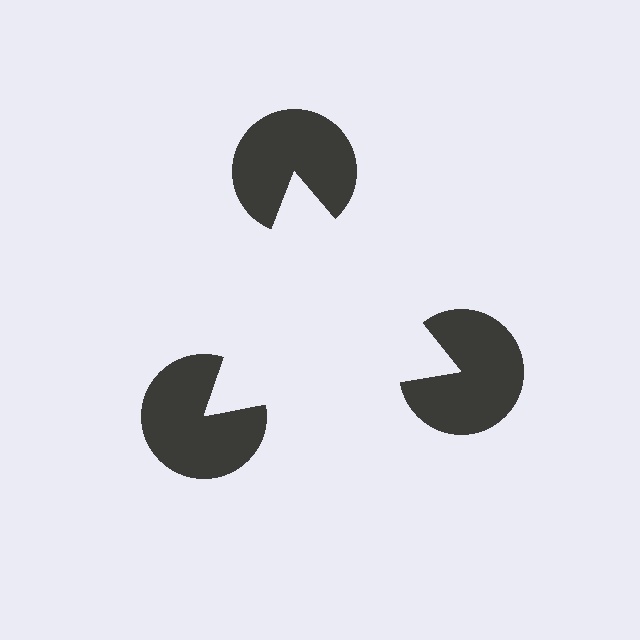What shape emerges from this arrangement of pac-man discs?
An illusory triangle — its edges are inferred from the aligned wedge cuts in the pac-man discs, not physically drawn.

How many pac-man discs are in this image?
There are 3 — one at each vertex of the illusory triangle.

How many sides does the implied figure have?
3 sides.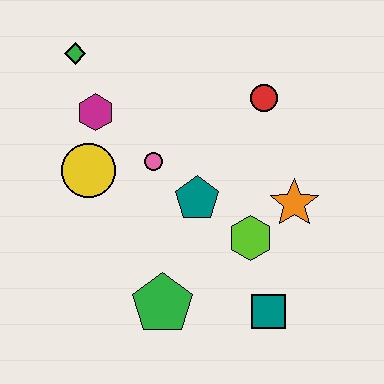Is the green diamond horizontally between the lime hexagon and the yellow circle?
No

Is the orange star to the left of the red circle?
No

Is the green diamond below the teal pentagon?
No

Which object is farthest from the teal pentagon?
The green diamond is farthest from the teal pentagon.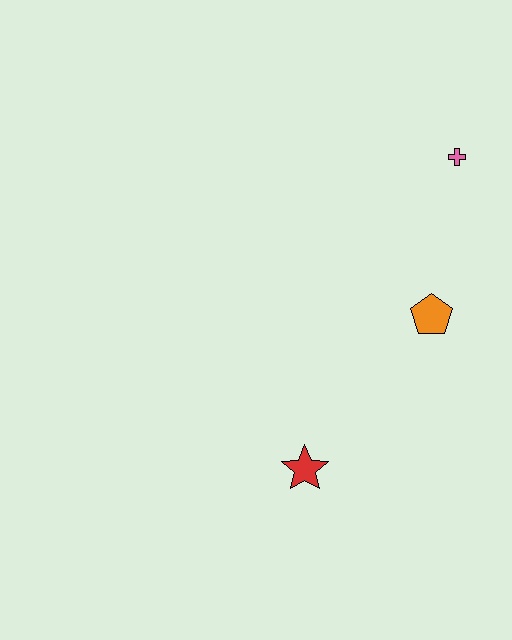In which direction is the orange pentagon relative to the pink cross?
The orange pentagon is below the pink cross.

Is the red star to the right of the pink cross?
No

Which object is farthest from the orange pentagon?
The red star is farthest from the orange pentagon.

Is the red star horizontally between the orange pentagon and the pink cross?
No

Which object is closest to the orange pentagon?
The pink cross is closest to the orange pentagon.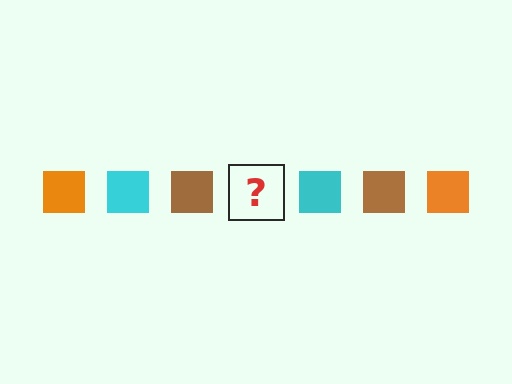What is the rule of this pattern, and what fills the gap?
The rule is that the pattern cycles through orange, cyan, brown squares. The gap should be filled with an orange square.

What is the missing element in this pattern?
The missing element is an orange square.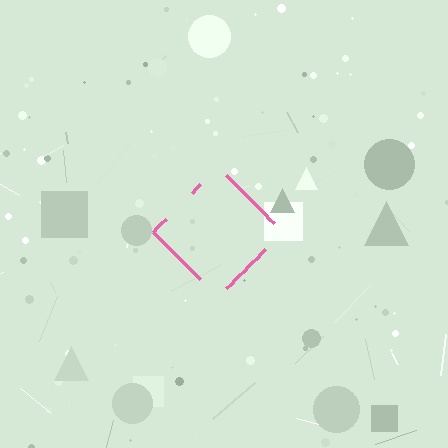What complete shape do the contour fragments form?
The contour fragments form a diamond.